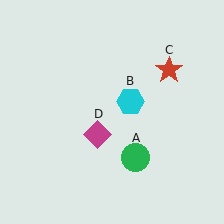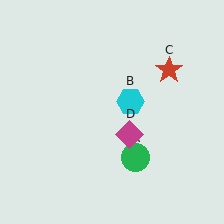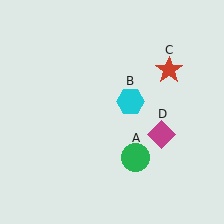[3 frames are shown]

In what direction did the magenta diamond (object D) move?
The magenta diamond (object D) moved right.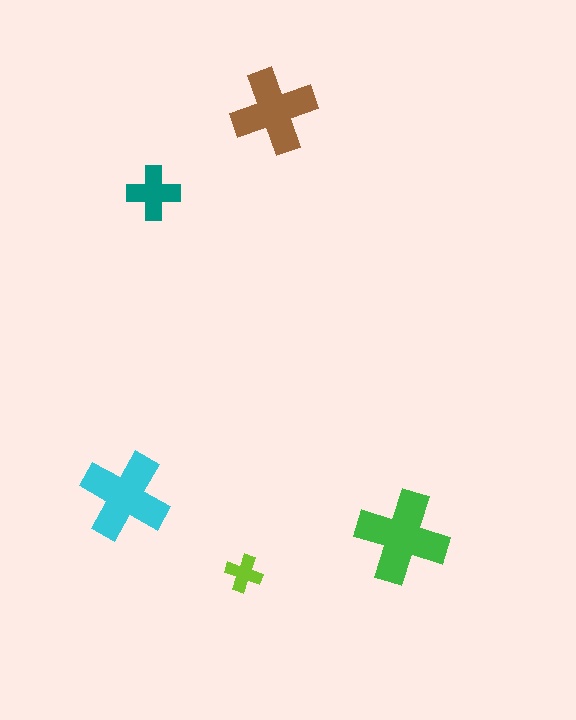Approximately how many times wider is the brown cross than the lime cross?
About 2.5 times wider.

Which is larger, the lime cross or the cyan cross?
The cyan one.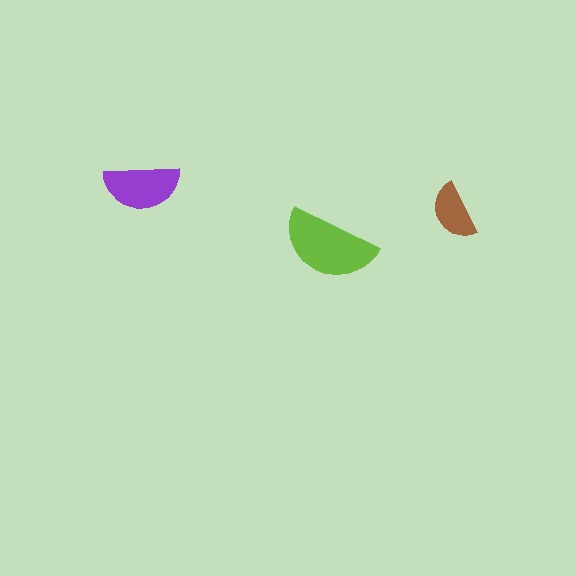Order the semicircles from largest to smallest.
the lime one, the purple one, the brown one.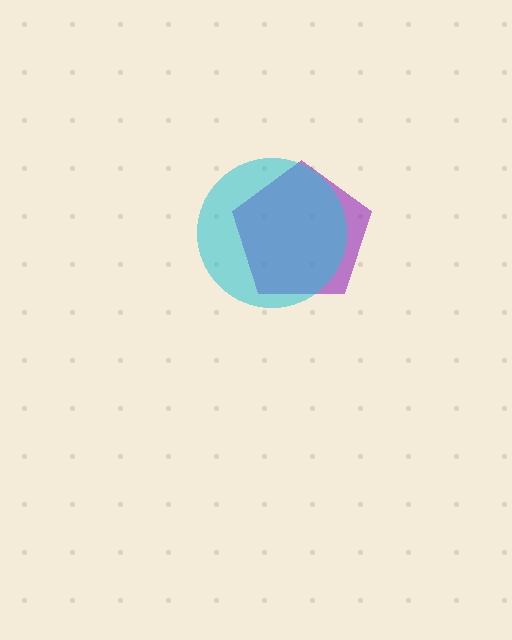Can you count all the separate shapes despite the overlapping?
Yes, there are 2 separate shapes.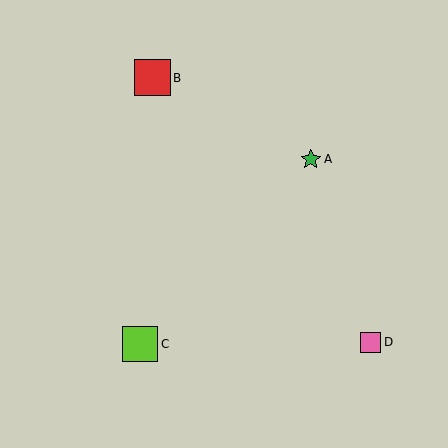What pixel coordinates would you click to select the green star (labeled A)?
Click at (311, 159) to select the green star A.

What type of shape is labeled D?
Shape D is a pink square.